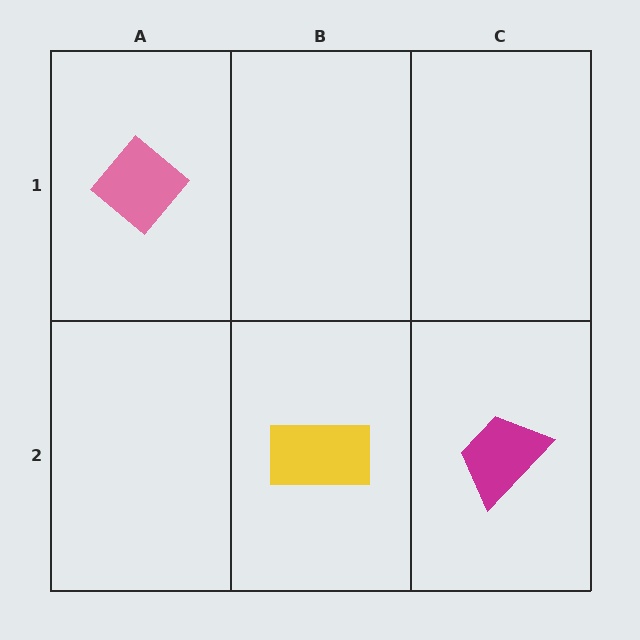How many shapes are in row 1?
1 shape.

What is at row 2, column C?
A magenta trapezoid.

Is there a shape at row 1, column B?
No, that cell is empty.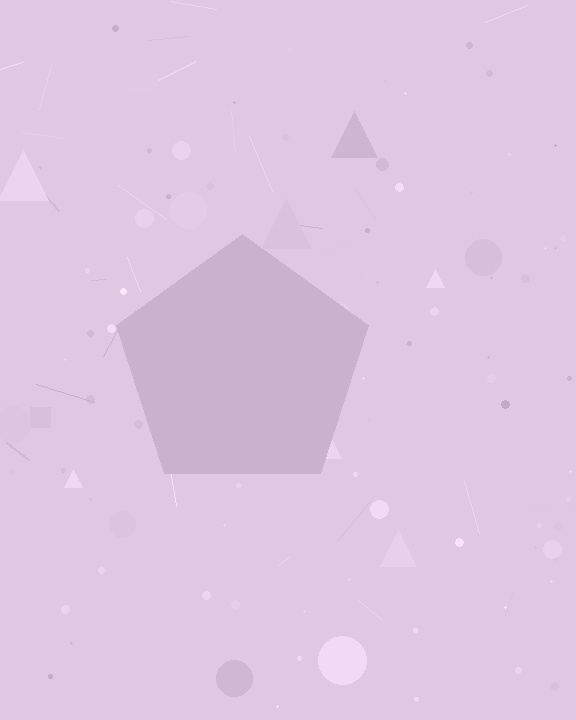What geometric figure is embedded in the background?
A pentagon is embedded in the background.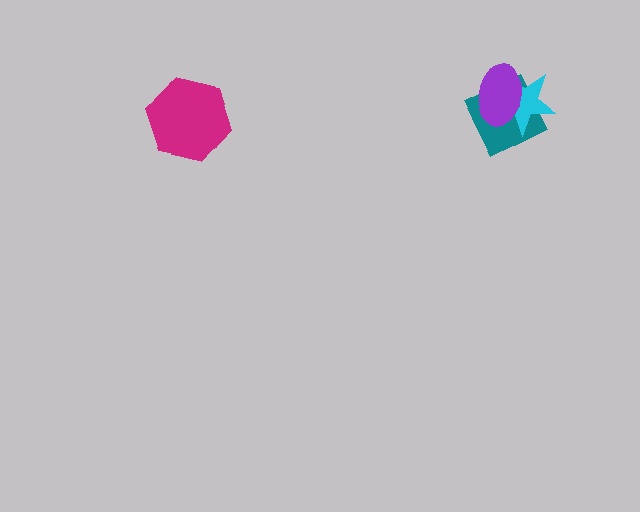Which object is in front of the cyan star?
The purple ellipse is in front of the cyan star.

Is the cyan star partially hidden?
Yes, it is partially covered by another shape.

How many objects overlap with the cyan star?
2 objects overlap with the cyan star.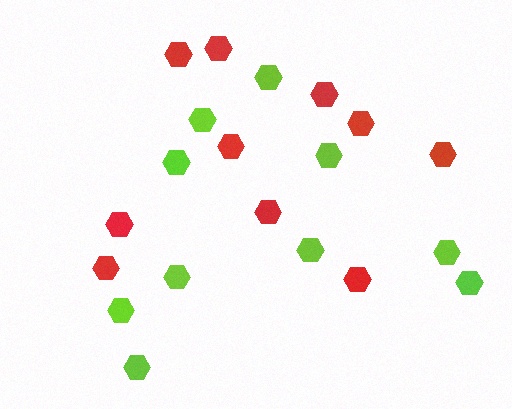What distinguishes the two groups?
There are 2 groups: one group of red hexagons (10) and one group of lime hexagons (10).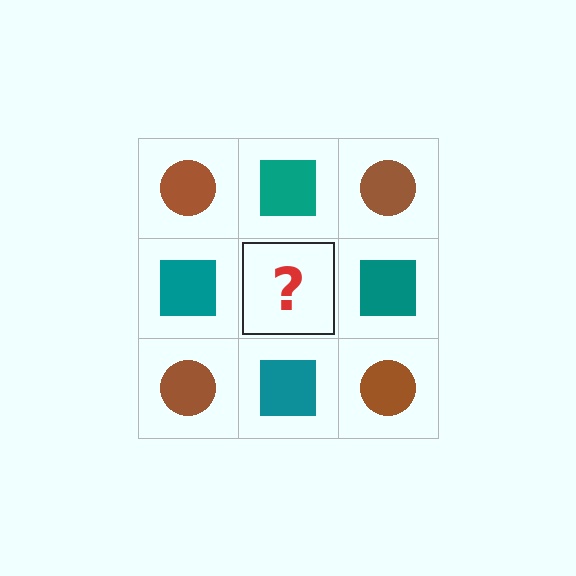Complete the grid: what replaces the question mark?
The question mark should be replaced with a brown circle.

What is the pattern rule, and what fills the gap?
The rule is that it alternates brown circle and teal square in a checkerboard pattern. The gap should be filled with a brown circle.